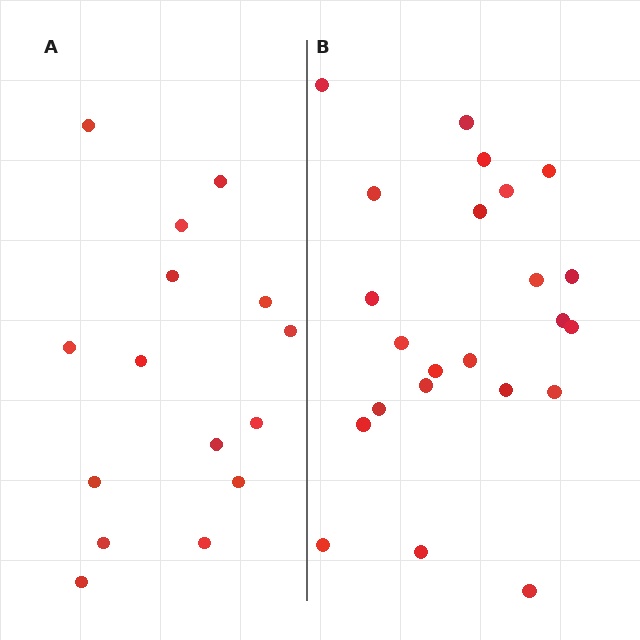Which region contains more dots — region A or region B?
Region B (the right region) has more dots.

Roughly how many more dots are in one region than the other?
Region B has roughly 8 or so more dots than region A.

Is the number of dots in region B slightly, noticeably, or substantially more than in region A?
Region B has substantially more. The ratio is roughly 1.5 to 1.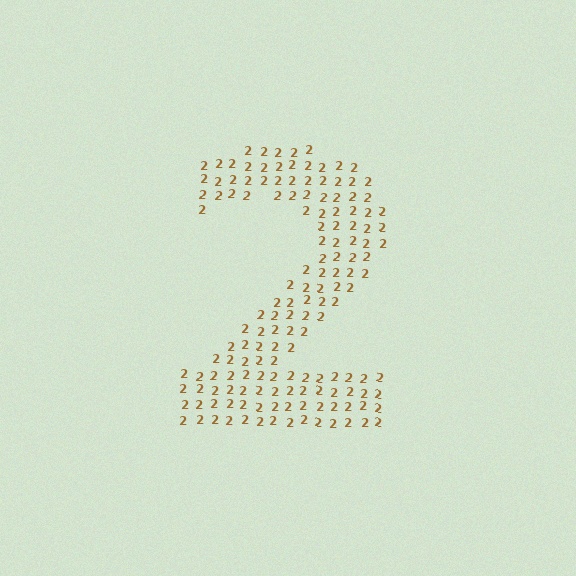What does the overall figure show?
The overall figure shows the digit 2.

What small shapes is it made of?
It is made of small digit 2's.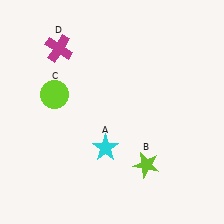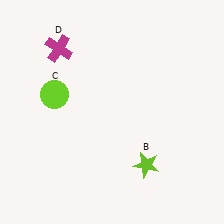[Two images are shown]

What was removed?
The cyan star (A) was removed in Image 2.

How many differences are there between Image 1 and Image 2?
There is 1 difference between the two images.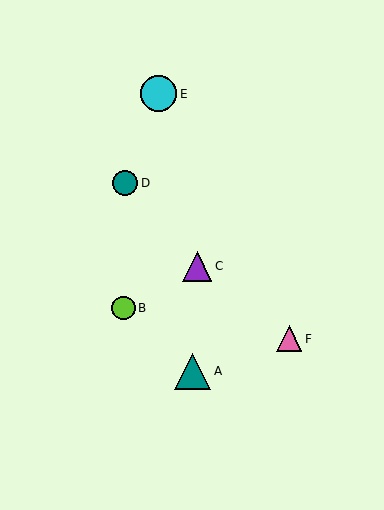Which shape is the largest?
The cyan circle (labeled E) is the largest.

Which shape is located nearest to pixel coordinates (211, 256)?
The purple triangle (labeled C) at (197, 266) is nearest to that location.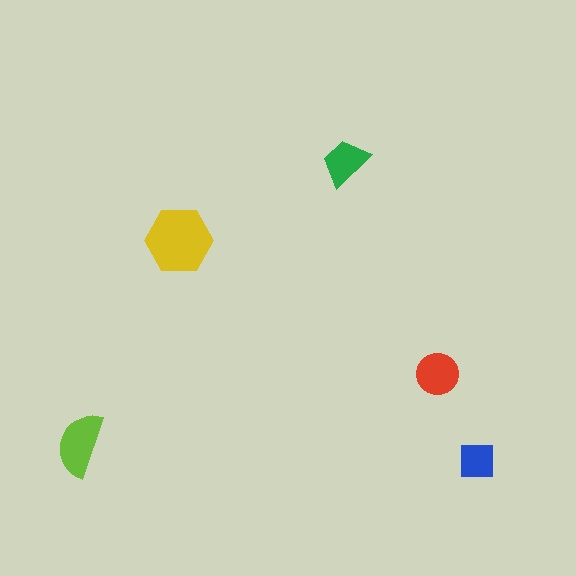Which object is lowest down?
The blue square is bottommost.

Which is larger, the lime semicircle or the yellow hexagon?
The yellow hexagon.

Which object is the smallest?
The blue square.